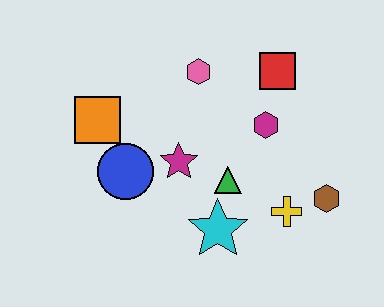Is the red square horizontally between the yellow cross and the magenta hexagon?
Yes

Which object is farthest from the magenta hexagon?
The orange square is farthest from the magenta hexagon.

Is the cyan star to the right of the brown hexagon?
No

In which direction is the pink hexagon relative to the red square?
The pink hexagon is to the left of the red square.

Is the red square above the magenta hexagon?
Yes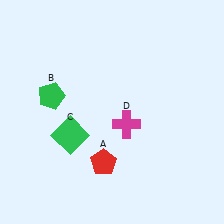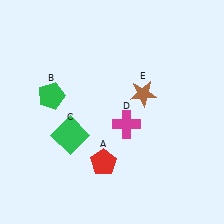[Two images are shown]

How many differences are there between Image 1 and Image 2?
There is 1 difference between the two images.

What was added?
A brown star (E) was added in Image 2.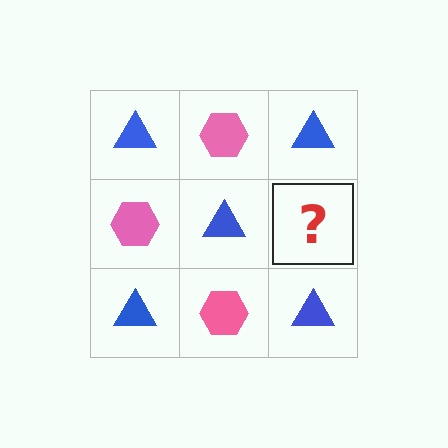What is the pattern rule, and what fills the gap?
The rule is that it alternates blue triangle and pink hexagon in a checkerboard pattern. The gap should be filled with a pink hexagon.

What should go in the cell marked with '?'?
The missing cell should contain a pink hexagon.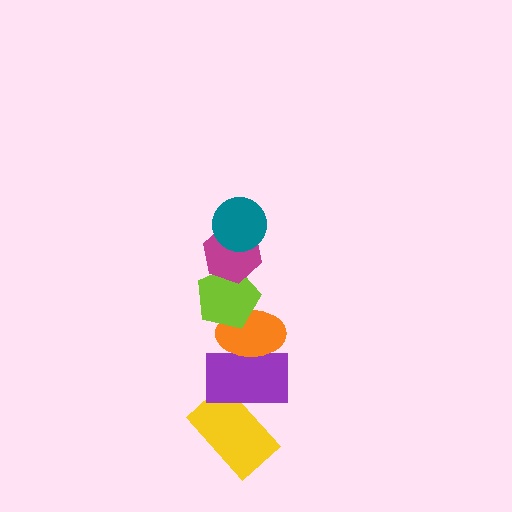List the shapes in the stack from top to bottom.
From top to bottom: the teal circle, the magenta hexagon, the lime pentagon, the orange ellipse, the purple rectangle, the yellow rectangle.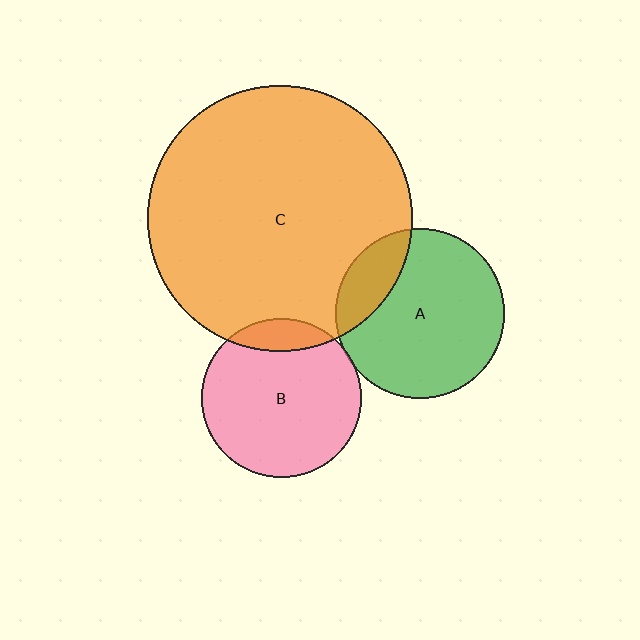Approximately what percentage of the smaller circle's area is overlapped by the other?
Approximately 5%.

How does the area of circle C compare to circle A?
Approximately 2.5 times.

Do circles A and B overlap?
Yes.